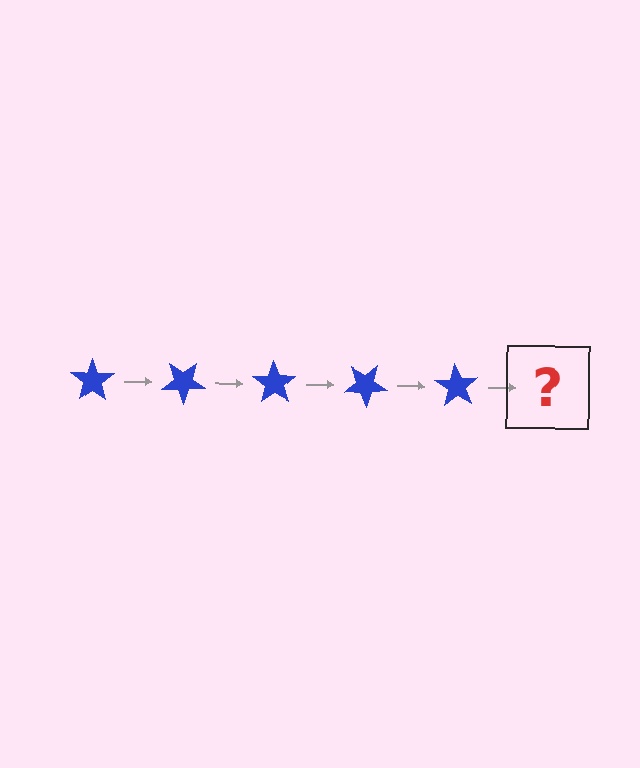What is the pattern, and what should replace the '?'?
The pattern is that the star rotates 35 degrees each step. The '?' should be a blue star rotated 175 degrees.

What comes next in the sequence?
The next element should be a blue star rotated 175 degrees.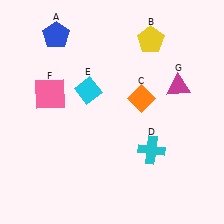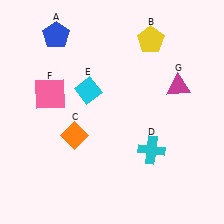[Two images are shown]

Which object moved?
The orange diamond (C) moved left.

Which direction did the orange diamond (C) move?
The orange diamond (C) moved left.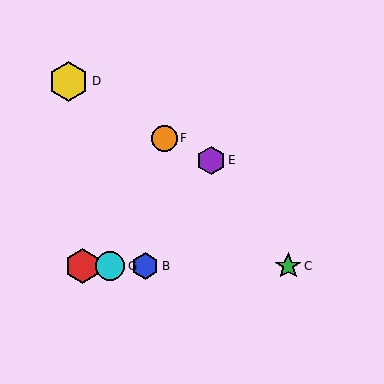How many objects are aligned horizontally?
4 objects (A, B, C, G) are aligned horizontally.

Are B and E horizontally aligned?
No, B is at y≈266 and E is at y≈160.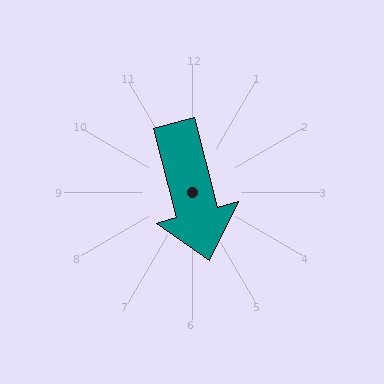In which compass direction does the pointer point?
South.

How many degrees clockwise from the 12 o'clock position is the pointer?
Approximately 166 degrees.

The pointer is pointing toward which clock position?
Roughly 6 o'clock.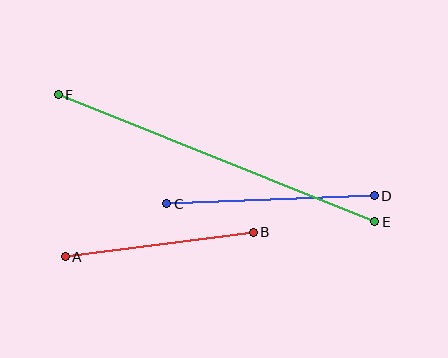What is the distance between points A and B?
The distance is approximately 190 pixels.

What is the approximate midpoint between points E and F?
The midpoint is at approximately (217, 158) pixels.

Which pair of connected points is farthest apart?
Points E and F are farthest apart.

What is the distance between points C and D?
The distance is approximately 208 pixels.